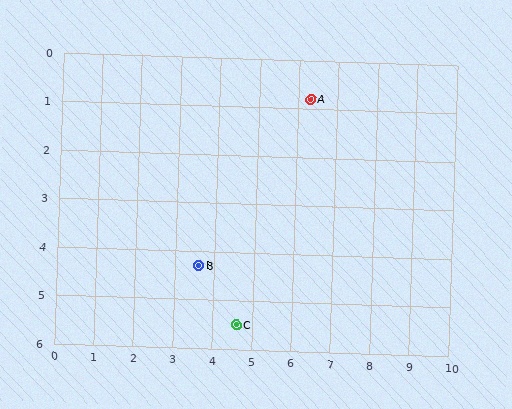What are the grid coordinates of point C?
Point C is at approximately (4.6, 5.5).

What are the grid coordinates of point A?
Point A is at approximately (6.3, 0.8).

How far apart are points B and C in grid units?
Points B and C are about 1.6 grid units apart.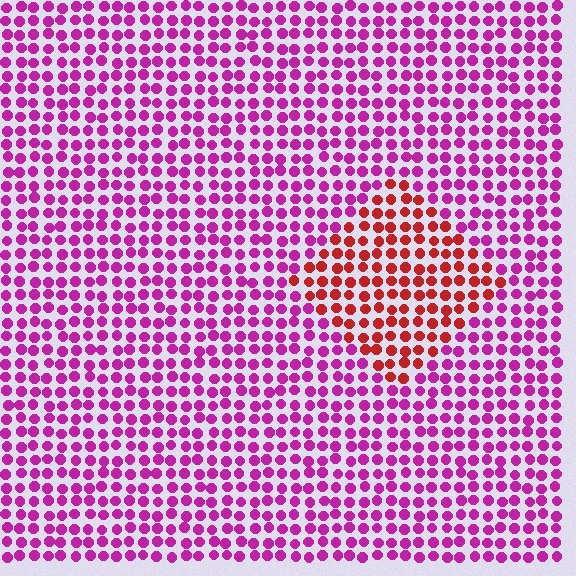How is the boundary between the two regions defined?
The boundary is defined purely by a slight shift in hue (about 48 degrees). Spacing, size, and orientation are identical on both sides.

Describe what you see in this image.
The image is filled with small magenta elements in a uniform arrangement. A diamond-shaped region is visible where the elements are tinted to a slightly different hue, forming a subtle color boundary.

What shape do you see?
I see a diamond.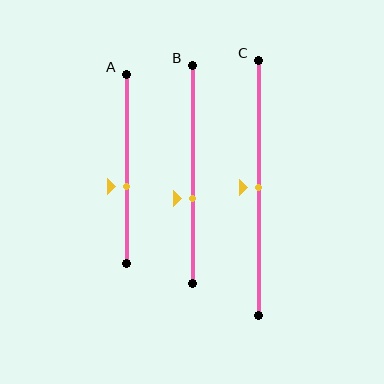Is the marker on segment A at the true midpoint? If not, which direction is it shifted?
No, the marker on segment A is shifted downward by about 9% of the segment length.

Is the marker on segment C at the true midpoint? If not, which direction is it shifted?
Yes, the marker on segment C is at the true midpoint.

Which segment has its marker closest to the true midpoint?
Segment C has its marker closest to the true midpoint.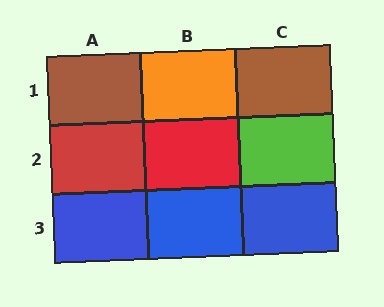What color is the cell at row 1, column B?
Orange.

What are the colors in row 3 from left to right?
Blue, blue, blue.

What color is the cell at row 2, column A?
Red.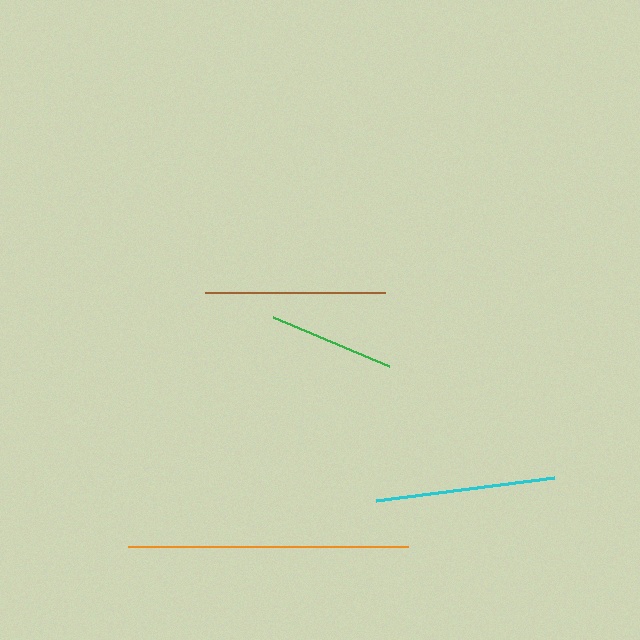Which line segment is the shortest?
The green line is the shortest at approximately 126 pixels.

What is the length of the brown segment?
The brown segment is approximately 179 pixels long.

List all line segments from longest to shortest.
From longest to shortest: orange, cyan, brown, green.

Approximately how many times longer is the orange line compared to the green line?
The orange line is approximately 2.2 times the length of the green line.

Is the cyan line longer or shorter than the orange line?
The orange line is longer than the cyan line.